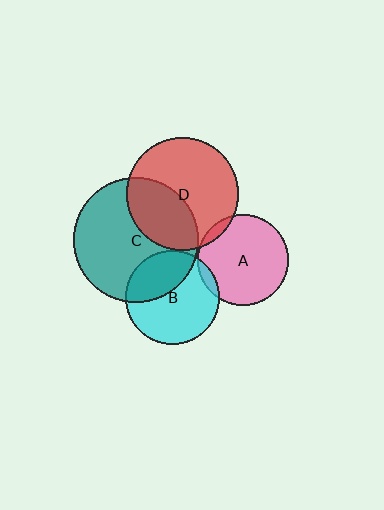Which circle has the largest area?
Circle C (teal).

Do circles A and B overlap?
Yes.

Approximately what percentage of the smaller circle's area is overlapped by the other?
Approximately 5%.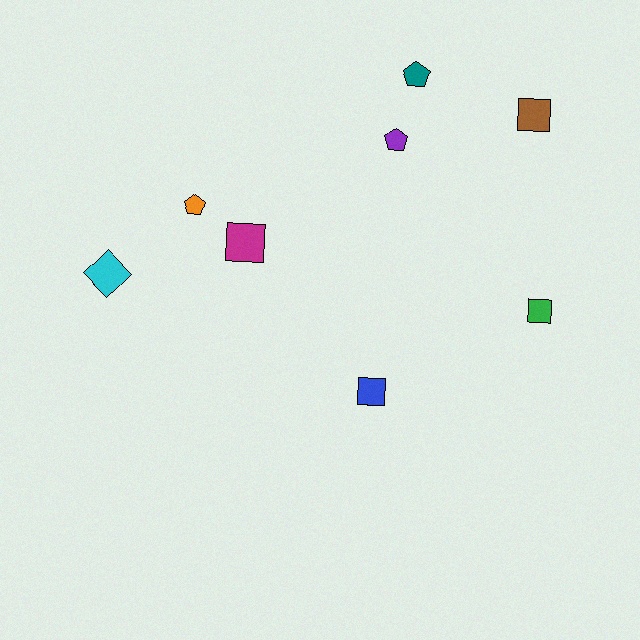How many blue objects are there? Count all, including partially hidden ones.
There is 1 blue object.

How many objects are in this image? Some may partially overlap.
There are 8 objects.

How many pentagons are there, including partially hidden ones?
There are 3 pentagons.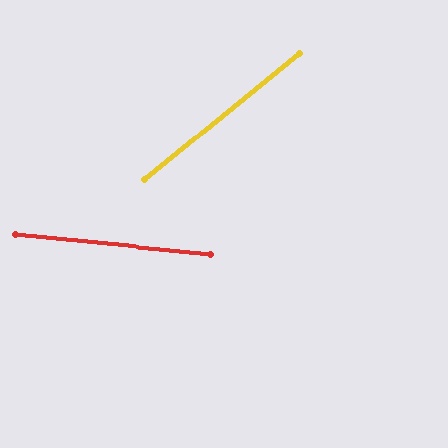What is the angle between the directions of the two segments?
Approximately 45 degrees.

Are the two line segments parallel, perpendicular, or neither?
Neither parallel nor perpendicular — they differ by about 45°.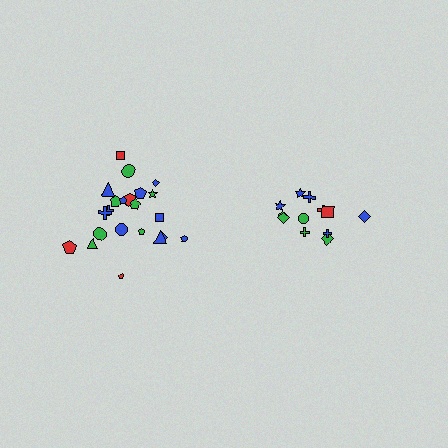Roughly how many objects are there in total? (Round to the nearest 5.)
Roughly 35 objects in total.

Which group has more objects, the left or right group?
The left group.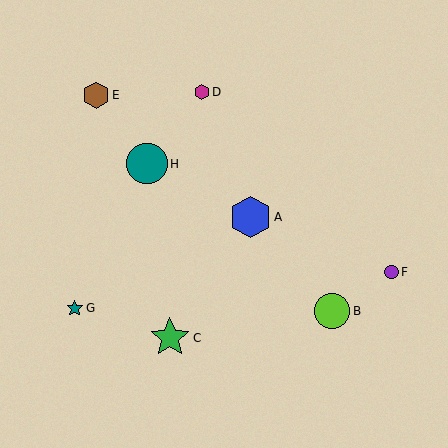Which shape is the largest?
The blue hexagon (labeled A) is the largest.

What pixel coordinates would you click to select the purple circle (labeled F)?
Click at (391, 272) to select the purple circle F.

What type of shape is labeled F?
Shape F is a purple circle.